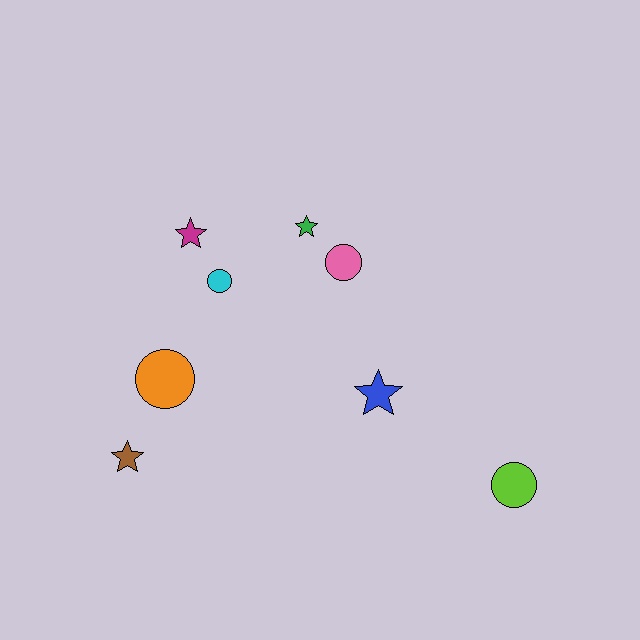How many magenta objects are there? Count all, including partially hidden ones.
There is 1 magenta object.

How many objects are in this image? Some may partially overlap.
There are 8 objects.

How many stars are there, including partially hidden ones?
There are 4 stars.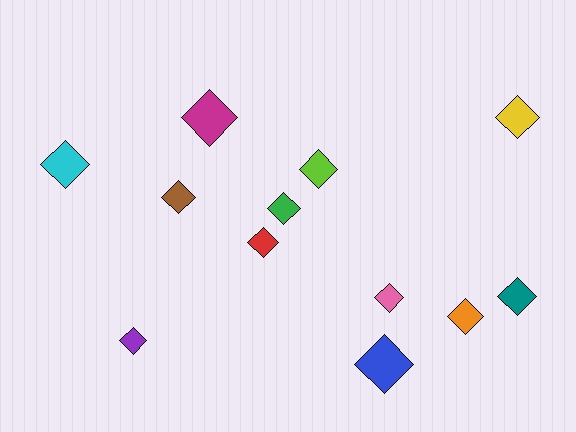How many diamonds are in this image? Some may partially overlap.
There are 12 diamonds.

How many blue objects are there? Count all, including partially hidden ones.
There is 1 blue object.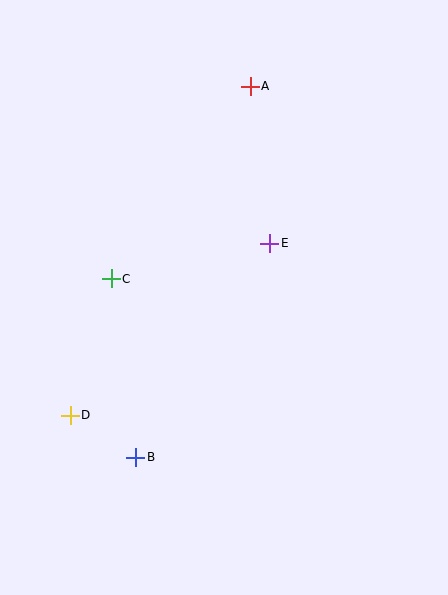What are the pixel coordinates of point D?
Point D is at (70, 415).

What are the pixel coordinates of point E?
Point E is at (270, 243).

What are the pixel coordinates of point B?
Point B is at (136, 457).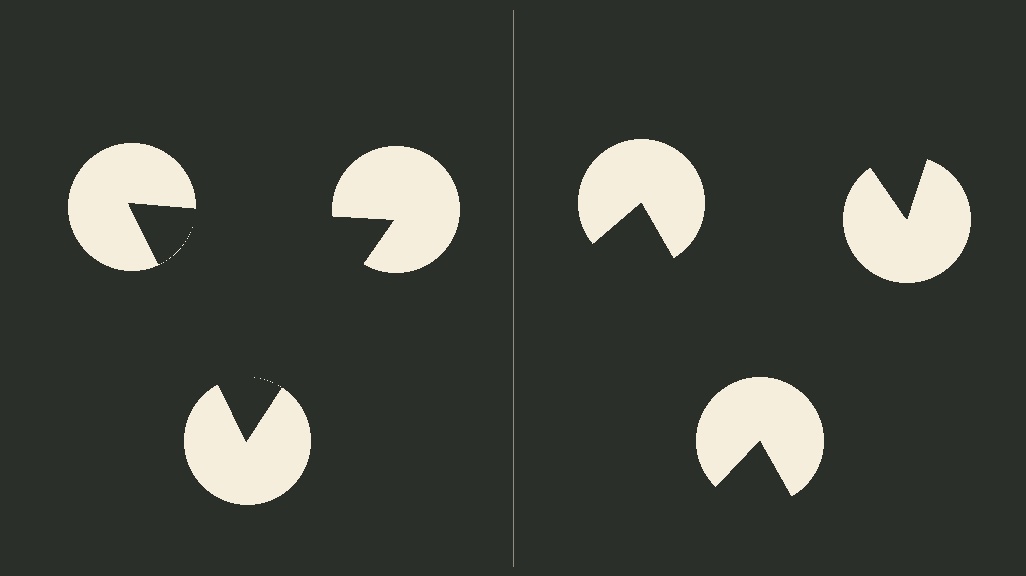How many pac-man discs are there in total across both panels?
6 — 3 on each side.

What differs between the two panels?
The pac-man discs are positioned identically on both sides; only the wedge orientations differ. On the left they align to a triangle; on the right they are misaligned.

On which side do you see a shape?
An illusory triangle appears on the left side. On the right side the wedge cuts are rotated, so no coherent shape forms.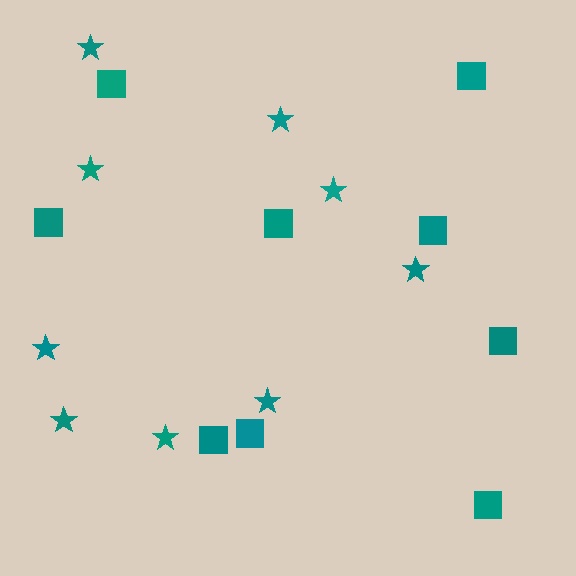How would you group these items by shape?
There are 2 groups: one group of stars (9) and one group of squares (9).